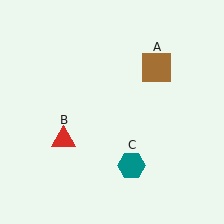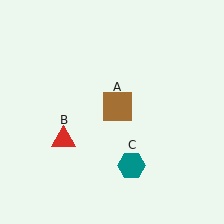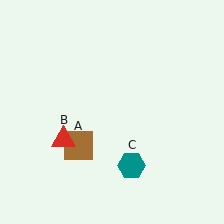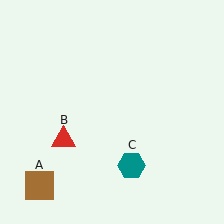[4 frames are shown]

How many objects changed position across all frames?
1 object changed position: brown square (object A).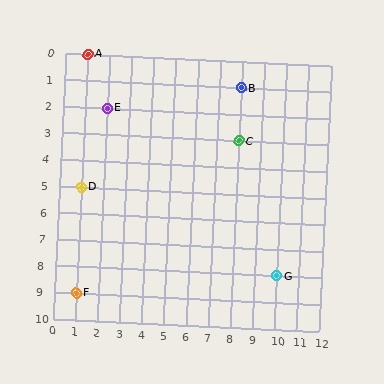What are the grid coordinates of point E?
Point E is at grid coordinates (2, 2).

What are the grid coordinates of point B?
Point B is at grid coordinates (8, 1).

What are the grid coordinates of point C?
Point C is at grid coordinates (8, 3).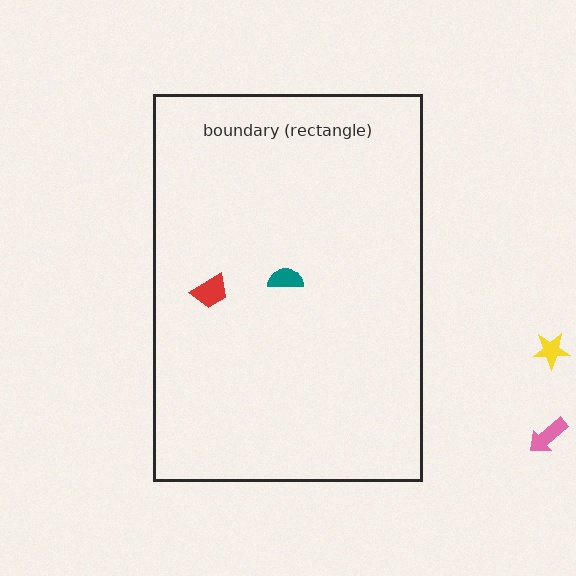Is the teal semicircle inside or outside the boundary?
Inside.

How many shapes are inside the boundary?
2 inside, 2 outside.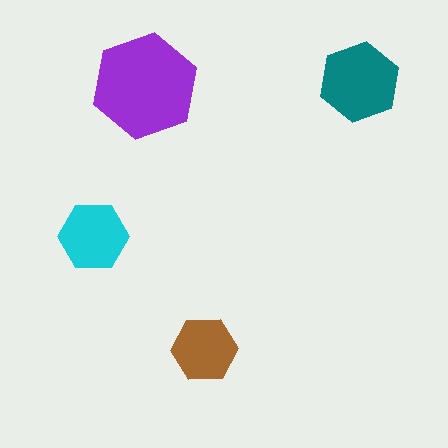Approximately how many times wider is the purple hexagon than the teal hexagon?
About 1.5 times wider.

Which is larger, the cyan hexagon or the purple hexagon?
The purple one.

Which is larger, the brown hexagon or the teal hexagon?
The teal one.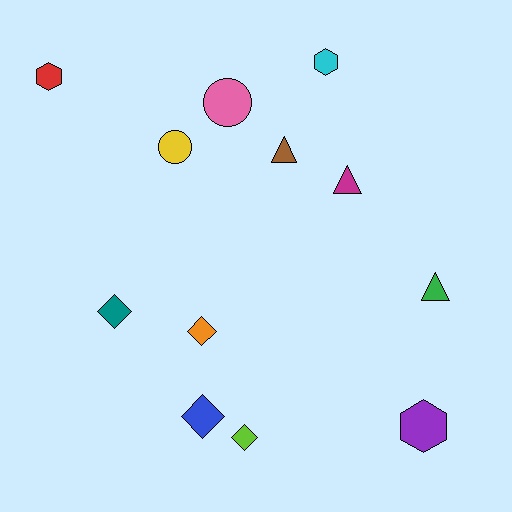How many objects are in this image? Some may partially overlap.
There are 12 objects.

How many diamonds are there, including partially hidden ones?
There are 4 diamonds.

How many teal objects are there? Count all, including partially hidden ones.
There is 1 teal object.